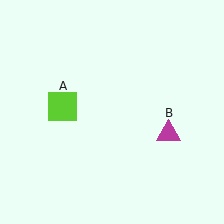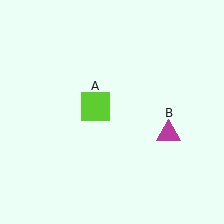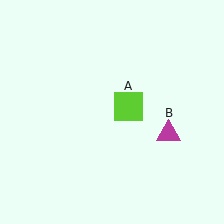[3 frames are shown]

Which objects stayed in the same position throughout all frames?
Magenta triangle (object B) remained stationary.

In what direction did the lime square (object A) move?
The lime square (object A) moved right.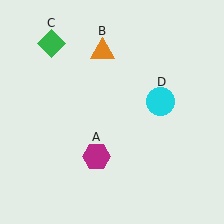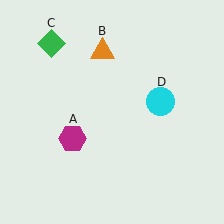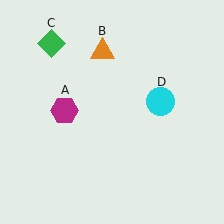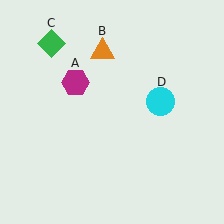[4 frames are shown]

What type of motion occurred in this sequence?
The magenta hexagon (object A) rotated clockwise around the center of the scene.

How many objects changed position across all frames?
1 object changed position: magenta hexagon (object A).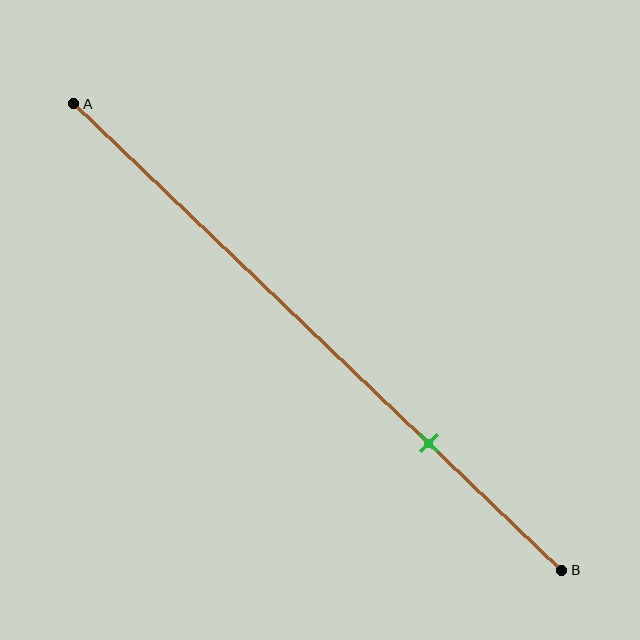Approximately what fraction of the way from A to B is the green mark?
The green mark is approximately 75% of the way from A to B.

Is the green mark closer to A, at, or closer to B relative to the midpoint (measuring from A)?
The green mark is closer to point B than the midpoint of segment AB.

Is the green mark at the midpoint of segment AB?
No, the mark is at about 75% from A, not at the 50% midpoint.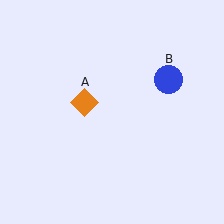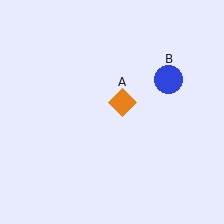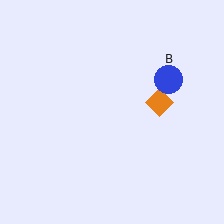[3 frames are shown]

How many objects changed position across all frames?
1 object changed position: orange diamond (object A).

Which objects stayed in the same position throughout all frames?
Blue circle (object B) remained stationary.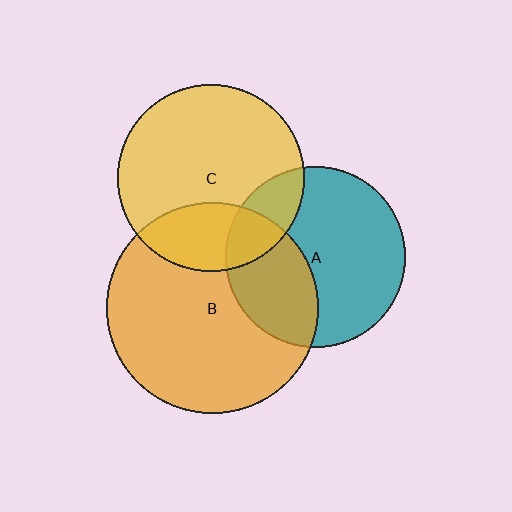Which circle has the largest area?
Circle B (orange).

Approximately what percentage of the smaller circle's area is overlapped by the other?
Approximately 35%.